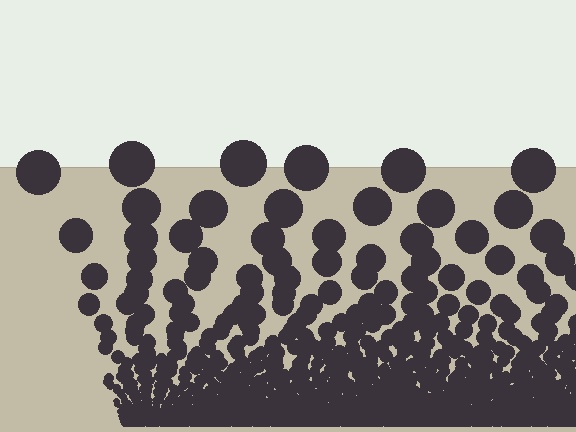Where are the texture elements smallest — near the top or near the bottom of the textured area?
Near the bottom.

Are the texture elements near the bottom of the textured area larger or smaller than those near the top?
Smaller. The gradient is inverted — elements near the bottom are smaller and denser.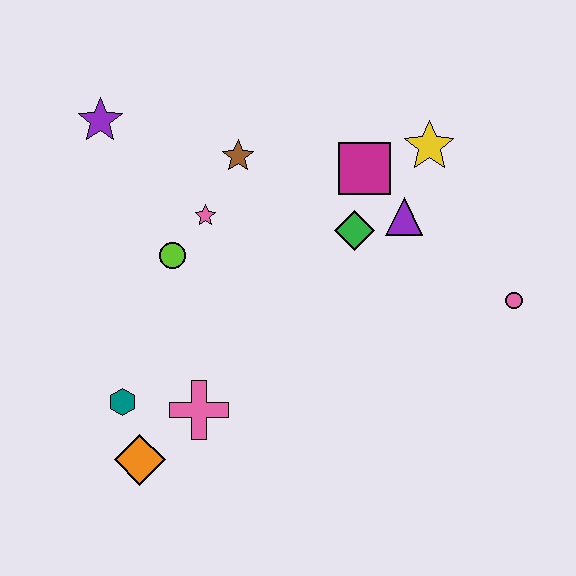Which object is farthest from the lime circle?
The pink circle is farthest from the lime circle.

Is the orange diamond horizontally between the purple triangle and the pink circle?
No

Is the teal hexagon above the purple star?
No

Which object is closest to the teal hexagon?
The orange diamond is closest to the teal hexagon.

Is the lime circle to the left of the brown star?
Yes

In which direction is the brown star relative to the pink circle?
The brown star is to the left of the pink circle.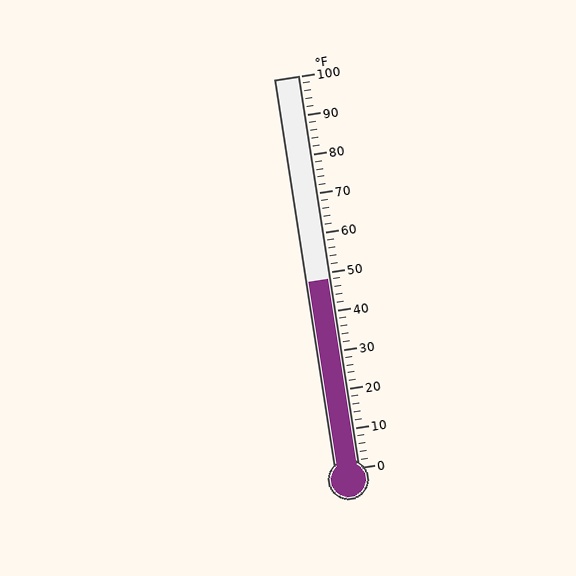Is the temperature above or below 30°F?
The temperature is above 30°F.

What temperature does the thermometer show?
The thermometer shows approximately 48°F.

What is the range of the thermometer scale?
The thermometer scale ranges from 0°F to 100°F.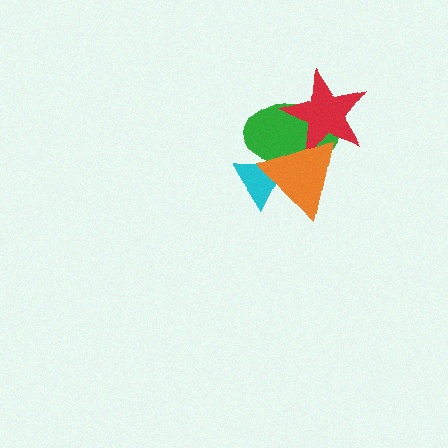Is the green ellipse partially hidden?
Yes, it is partially covered by another shape.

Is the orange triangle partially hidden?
No, no other shape covers it.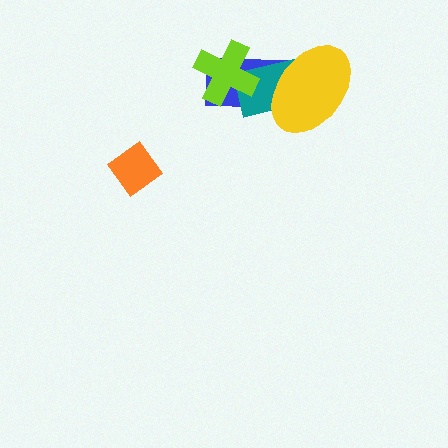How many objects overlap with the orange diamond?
0 objects overlap with the orange diamond.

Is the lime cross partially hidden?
No, no other shape covers it.